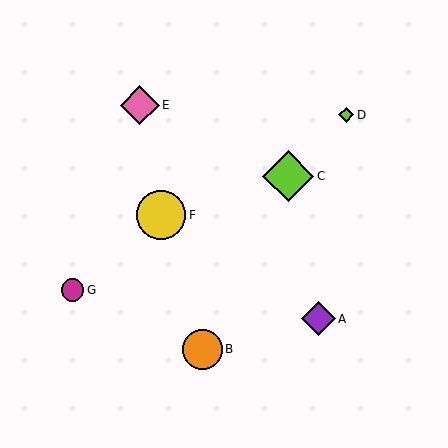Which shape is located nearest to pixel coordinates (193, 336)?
The orange circle (labeled B) at (203, 349) is nearest to that location.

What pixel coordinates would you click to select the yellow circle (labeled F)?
Click at (161, 215) to select the yellow circle F.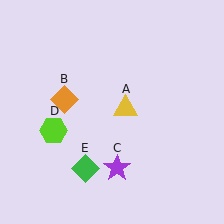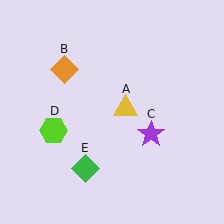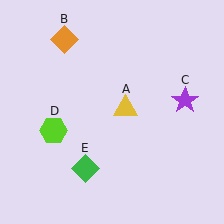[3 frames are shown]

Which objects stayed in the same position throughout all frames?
Yellow triangle (object A) and lime hexagon (object D) and green diamond (object E) remained stationary.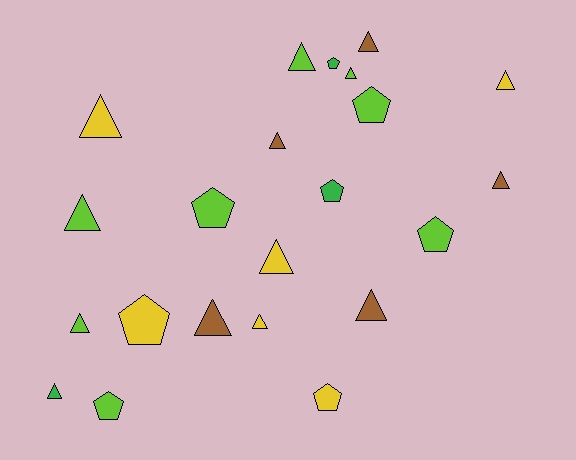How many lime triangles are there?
There are 4 lime triangles.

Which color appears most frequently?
Lime, with 8 objects.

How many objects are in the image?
There are 22 objects.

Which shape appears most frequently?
Triangle, with 14 objects.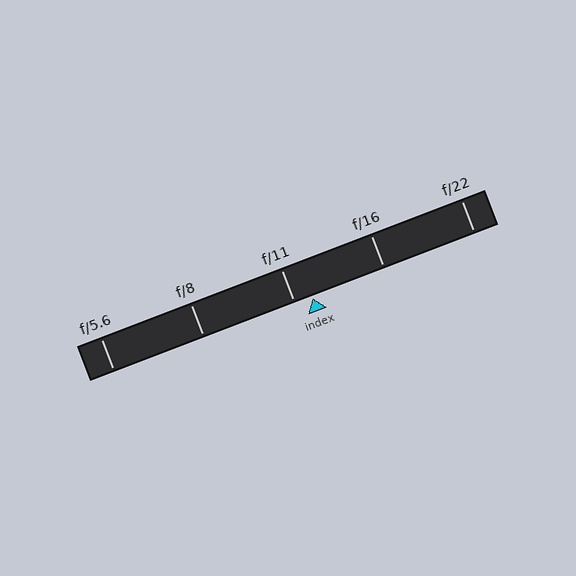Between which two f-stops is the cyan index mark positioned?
The index mark is between f/11 and f/16.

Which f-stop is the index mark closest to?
The index mark is closest to f/11.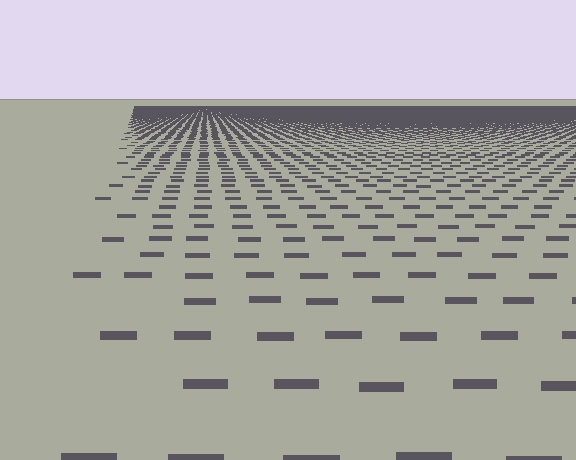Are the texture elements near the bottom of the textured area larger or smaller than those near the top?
Larger. Near the bottom, elements are closer to the viewer and appear at a bigger on-screen size.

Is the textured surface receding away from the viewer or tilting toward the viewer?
The surface is receding away from the viewer. Texture elements get smaller and denser toward the top.